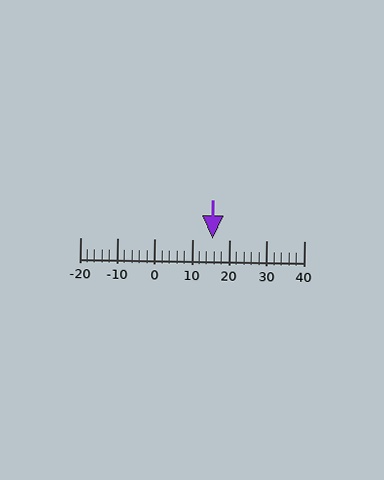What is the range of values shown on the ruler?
The ruler shows values from -20 to 40.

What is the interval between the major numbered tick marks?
The major tick marks are spaced 10 units apart.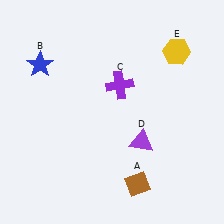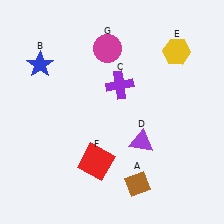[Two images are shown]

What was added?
A red square (F), a magenta circle (G) were added in Image 2.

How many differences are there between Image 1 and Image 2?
There are 2 differences between the two images.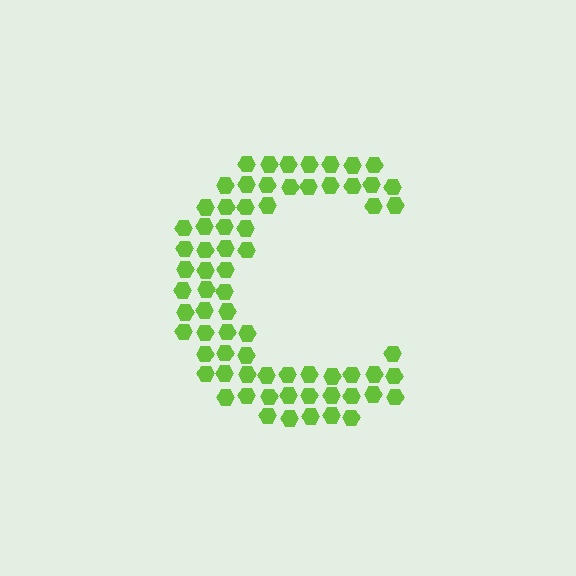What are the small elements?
The small elements are hexagons.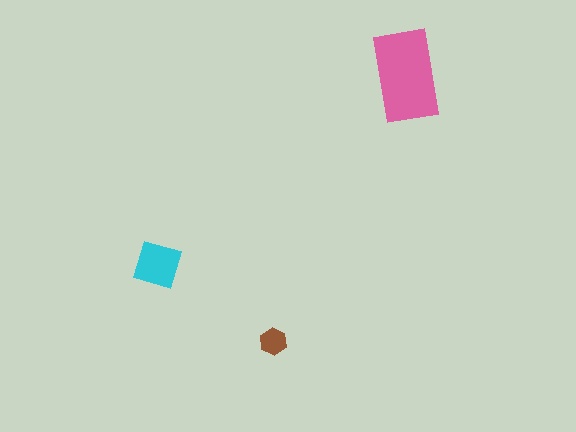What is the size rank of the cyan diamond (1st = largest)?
2nd.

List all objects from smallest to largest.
The brown hexagon, the cyan diamond, the pink rectangle.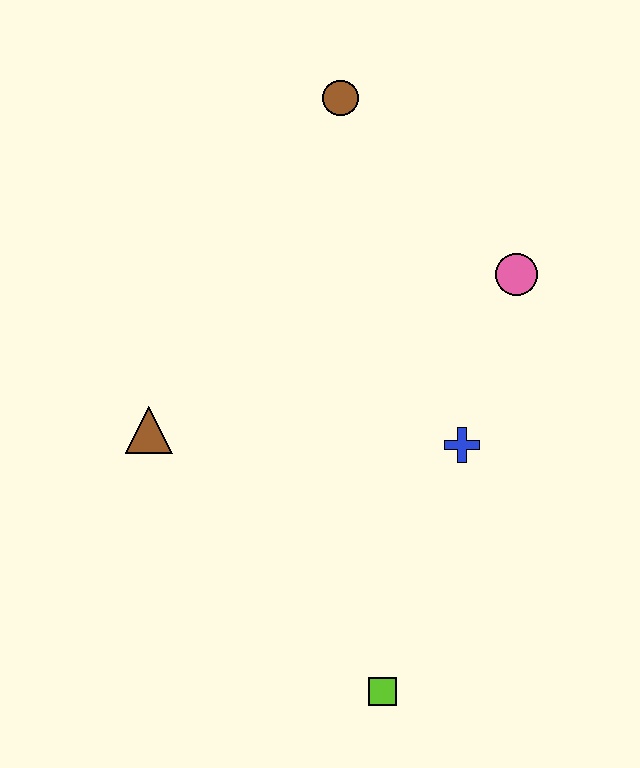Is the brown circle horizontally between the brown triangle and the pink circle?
Yes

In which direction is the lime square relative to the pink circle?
The lime square is below the pink circle.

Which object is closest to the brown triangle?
The blue cross is closest to the brown triangle.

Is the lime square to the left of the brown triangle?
No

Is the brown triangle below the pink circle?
Yes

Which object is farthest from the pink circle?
The lime square is farthest from the pink circle.